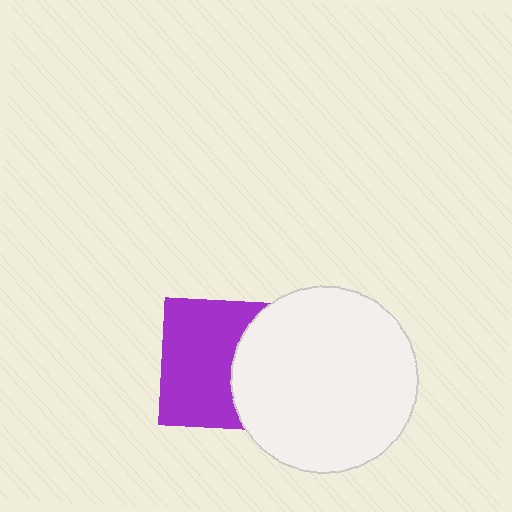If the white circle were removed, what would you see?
You would see the complete purple square.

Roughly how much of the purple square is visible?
About half of it is visible (roughly 62%).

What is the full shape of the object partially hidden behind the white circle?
The partially hidden object is a purple square.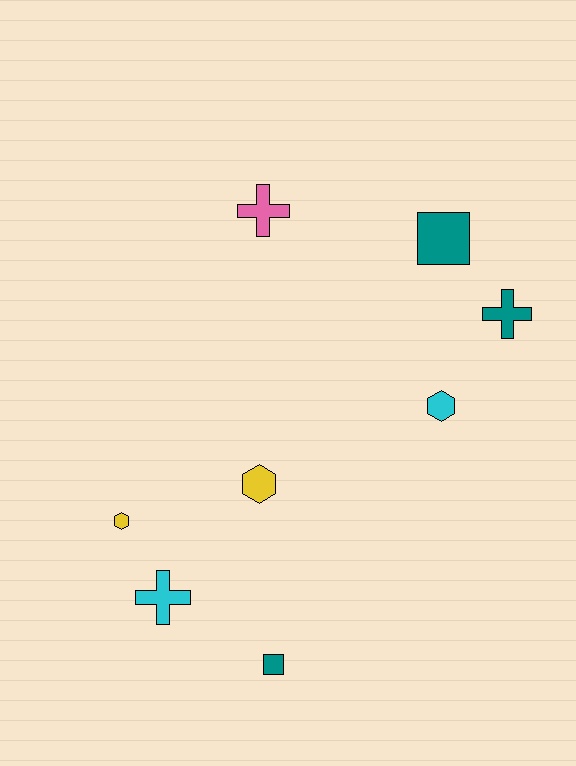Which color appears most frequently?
Teal, with 3 objects.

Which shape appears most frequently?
Hexagon, with 3 objects.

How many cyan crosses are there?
There is 1 cyan cross.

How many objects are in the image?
There are 8 objects.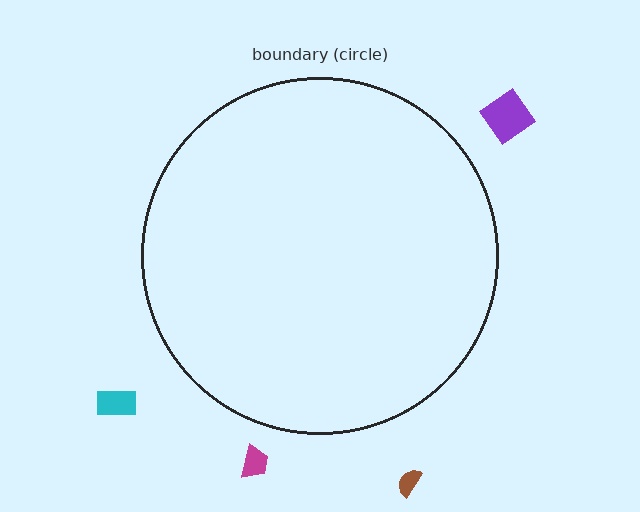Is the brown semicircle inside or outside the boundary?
Outside.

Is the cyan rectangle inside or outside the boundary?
Outside.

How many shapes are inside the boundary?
0 inside, 4 outside.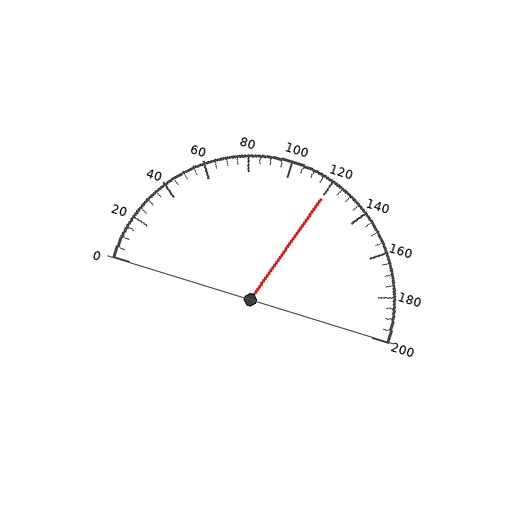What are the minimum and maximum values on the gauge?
The gauge ranges from 0 to 200.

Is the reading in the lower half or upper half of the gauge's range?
The reading is in the upper half of the range (0 to 200).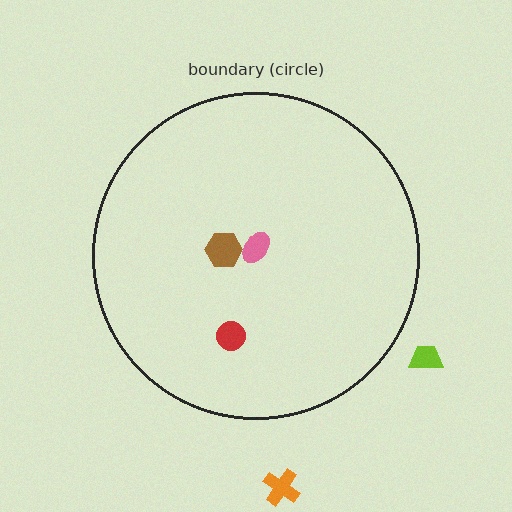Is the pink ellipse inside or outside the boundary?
Inside.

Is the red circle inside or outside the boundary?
Inside.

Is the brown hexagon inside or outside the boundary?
Inside.